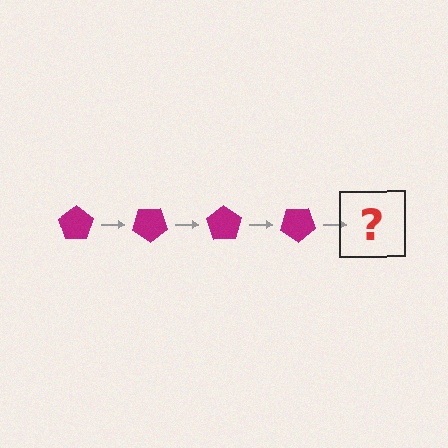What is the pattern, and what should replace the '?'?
The pattern is that the pentagon rotates 35 degrees each step. The '?' should be a magenta pentagon rotated 140 degrees.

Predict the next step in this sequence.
The next step is a magenta pentagon rotated 140 degrees.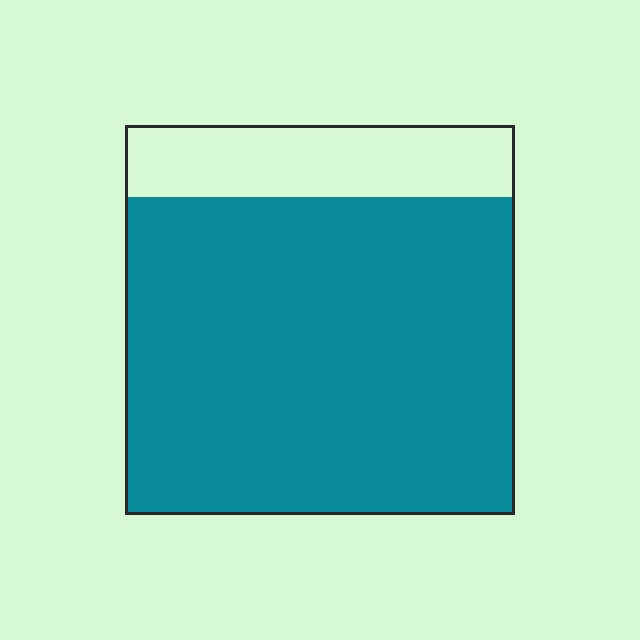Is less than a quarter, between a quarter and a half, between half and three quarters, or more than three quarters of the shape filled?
More than three quarters.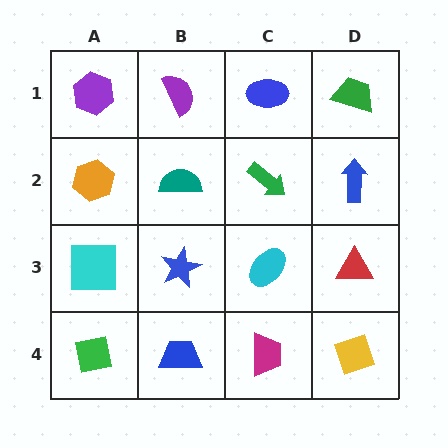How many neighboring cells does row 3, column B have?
4.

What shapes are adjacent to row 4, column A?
A cyan square (row 3, column A), a blue trapezoid (row 4, column B).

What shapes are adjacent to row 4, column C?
A cyan ellipse (row 3, column C), a blue trapezoid (row 4, column B), a yellow diamond (row 4, column D).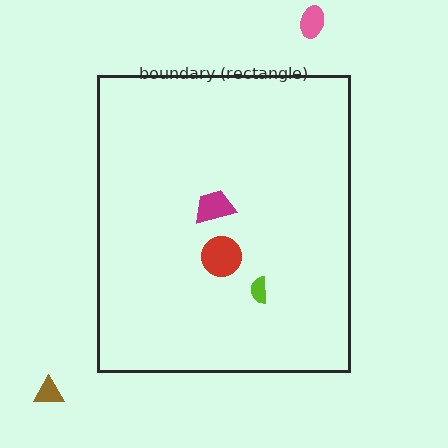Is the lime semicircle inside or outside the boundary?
Inside.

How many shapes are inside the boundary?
3 inside, 2 outside.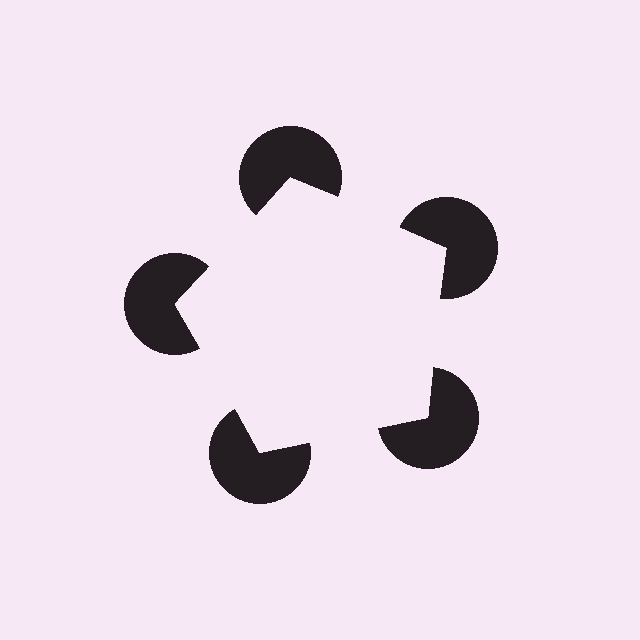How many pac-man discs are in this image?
There are 5 — one at each vertex of the illusory pentagon.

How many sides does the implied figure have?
5 sides.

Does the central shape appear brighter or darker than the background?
It typically appears slightly brighter than the background, even though no actual brightness change is drawn.